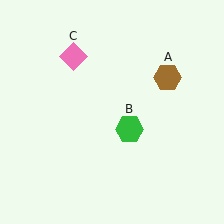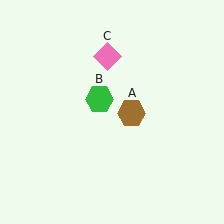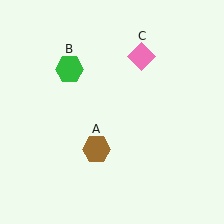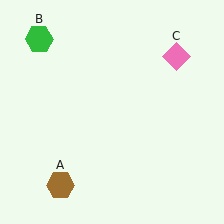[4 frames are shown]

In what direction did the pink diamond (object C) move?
The pink diamond (object C) moved right.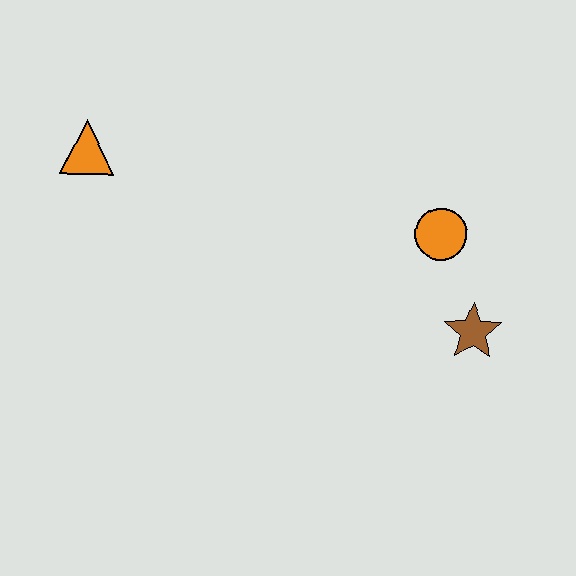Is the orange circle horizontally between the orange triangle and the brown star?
Yes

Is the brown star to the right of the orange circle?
Yes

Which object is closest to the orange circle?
The brown star is closest to the orange circle.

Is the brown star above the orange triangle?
No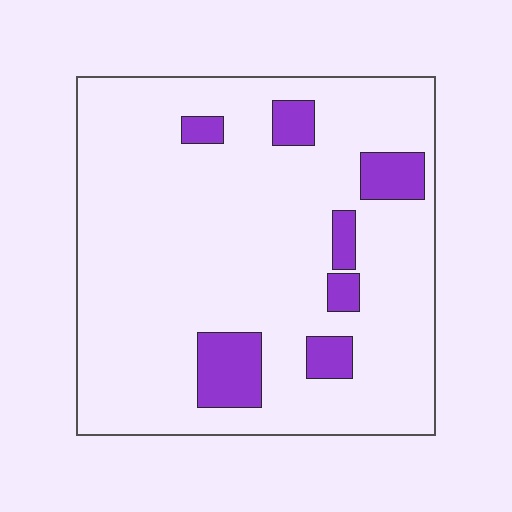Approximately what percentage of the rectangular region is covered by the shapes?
Approximately 10%.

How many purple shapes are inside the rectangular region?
7.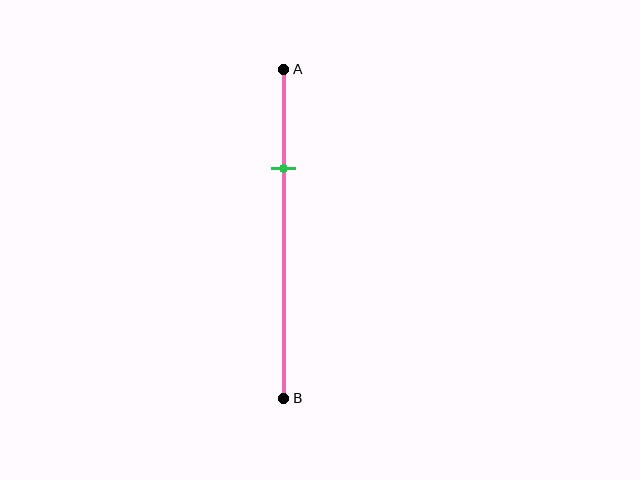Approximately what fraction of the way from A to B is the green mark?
The green mark is approximately 30% of the way from A to B.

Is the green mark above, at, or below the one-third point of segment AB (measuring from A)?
The green mark is above the one-third point of segment AB.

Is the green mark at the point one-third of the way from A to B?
No, the mark is at about 30% from A, not at the 33% one-third point.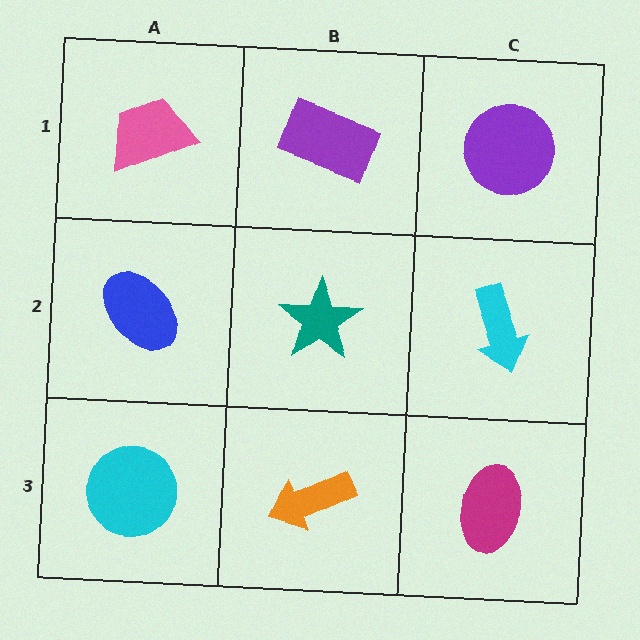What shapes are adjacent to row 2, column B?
A purple rectangle (row 1, column B), an orange arrow (row 3, column B), a blue ellipse (row 2, column A), a cyan arrow (row 2, column C).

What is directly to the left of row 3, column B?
A cyan circle.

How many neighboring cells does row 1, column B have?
3.